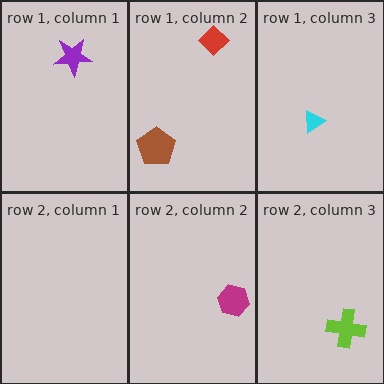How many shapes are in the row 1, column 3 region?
1.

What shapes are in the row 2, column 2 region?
The magenta hexagon.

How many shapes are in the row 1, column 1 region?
1.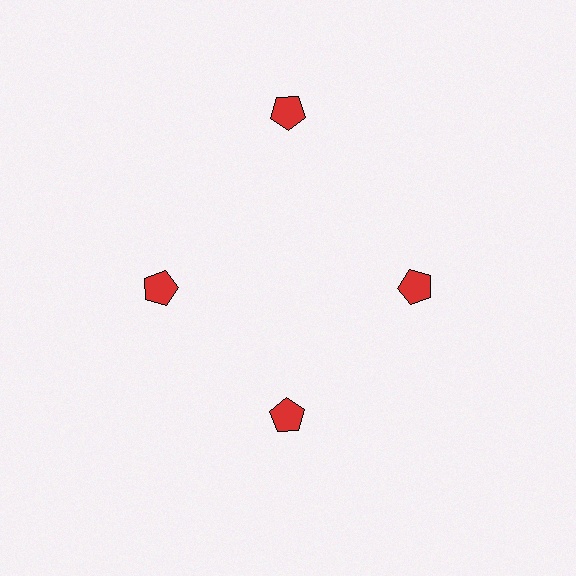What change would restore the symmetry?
The symmetry would be restored by moving it inward, back onto the ring so that all 4 pentagons sit at equal angles and equal distance from the center.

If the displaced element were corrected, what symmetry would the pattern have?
It would have 4-fold rotational symmetry — the pattern would map onto itself every 90 degrees.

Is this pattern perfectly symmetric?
No. The 4 red pentagons are arranged in a ring, but one element near the 12 o'clock position is pushed outward from the center, breaking the 4-fold rotational symmetry.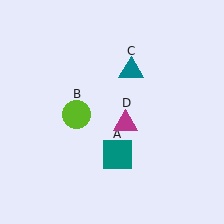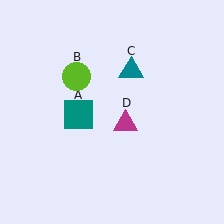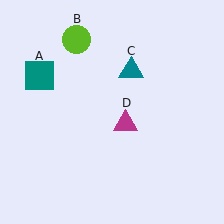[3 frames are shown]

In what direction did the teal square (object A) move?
The teal square (object A) moved up and to the left.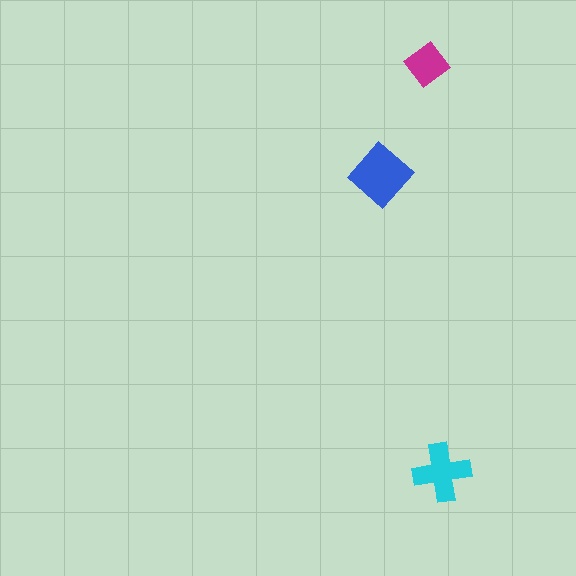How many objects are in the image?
There are 3 objects in the image.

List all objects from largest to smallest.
The blue diamond, the cyan cross, the magenta diamond.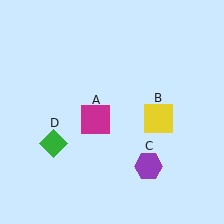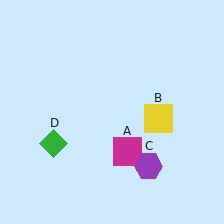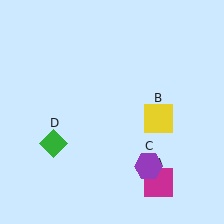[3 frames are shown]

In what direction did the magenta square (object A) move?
The magenta square (object A) moved down and to the right.